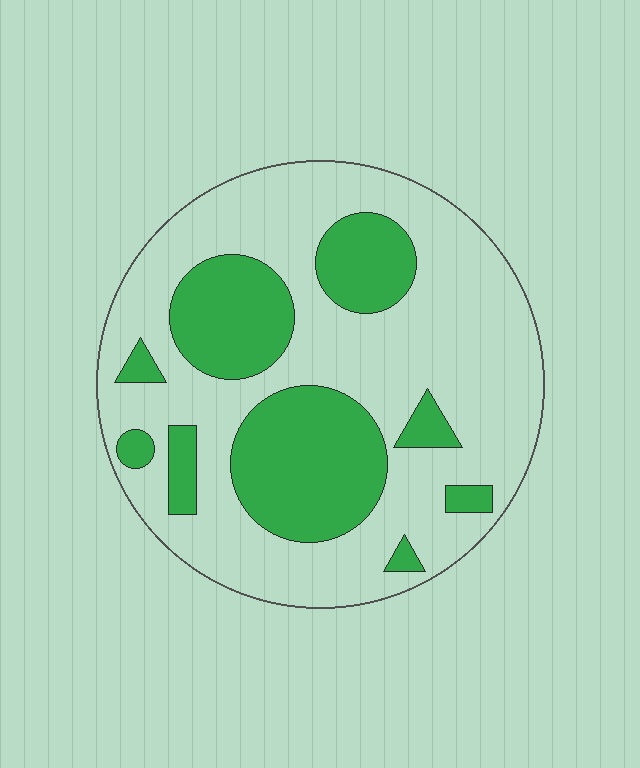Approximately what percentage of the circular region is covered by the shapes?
Approximately 30%.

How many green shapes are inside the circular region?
9.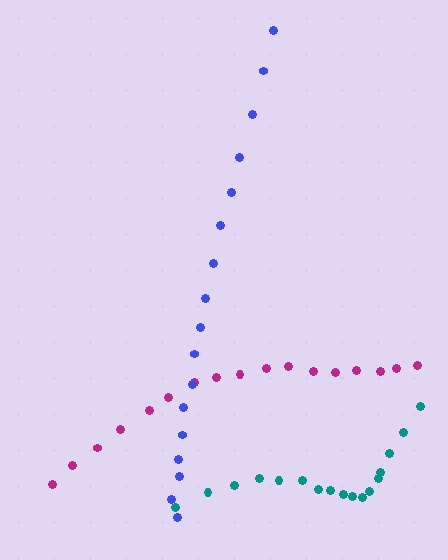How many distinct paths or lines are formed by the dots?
There are 3 distinct paths.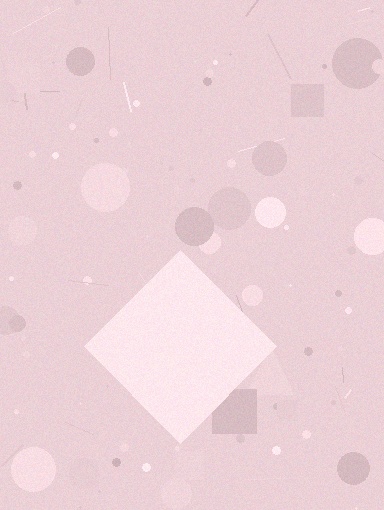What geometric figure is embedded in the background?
A diamond is embedded in the background.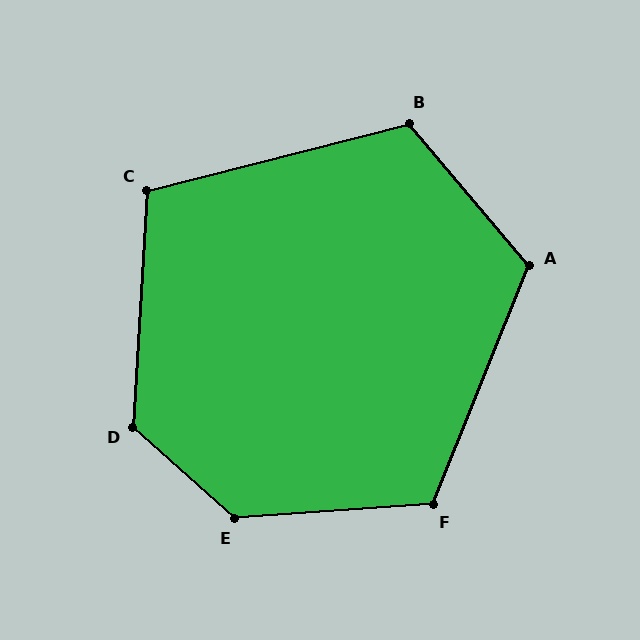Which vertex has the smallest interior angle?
C, at approximately 108 degrees.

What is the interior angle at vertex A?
Approximately 118 degrees (obtuse).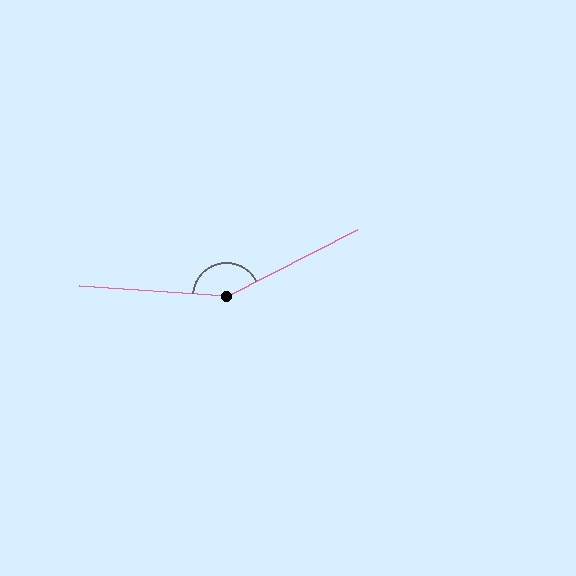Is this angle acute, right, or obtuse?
It is obtuse.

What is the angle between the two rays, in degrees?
Approximately 149 degrees.